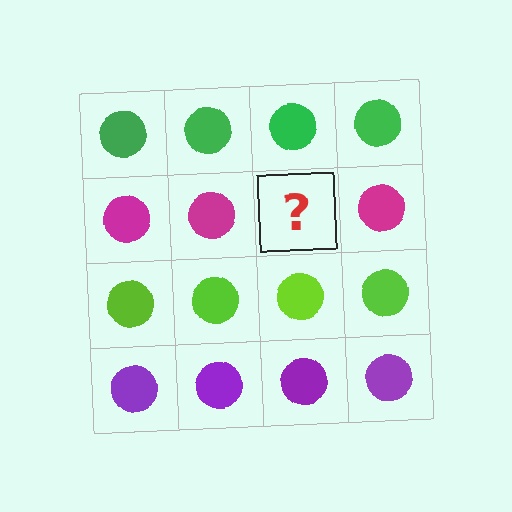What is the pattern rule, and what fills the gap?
The rule is that each row has a consistent color. The gap should be filled with a magenta circle.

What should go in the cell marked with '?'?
The missing cell should contain a magenta circle.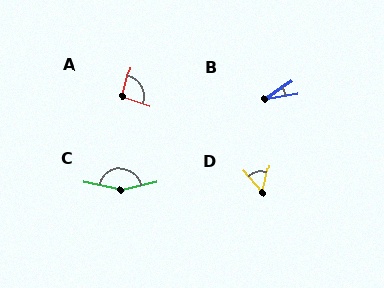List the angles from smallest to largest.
B (25°), D (54°), A (95°), C (155°).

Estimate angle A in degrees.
Approximately 95 degrees.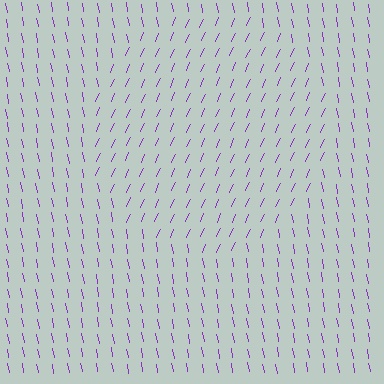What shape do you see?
I see a circle.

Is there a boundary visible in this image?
Yes, there is a texture boundary formed by a change in line orientation.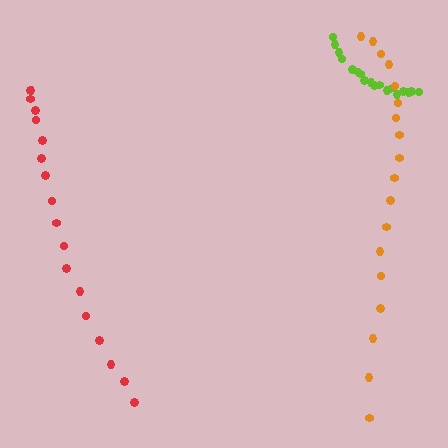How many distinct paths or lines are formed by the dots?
There are 3 distinct paths.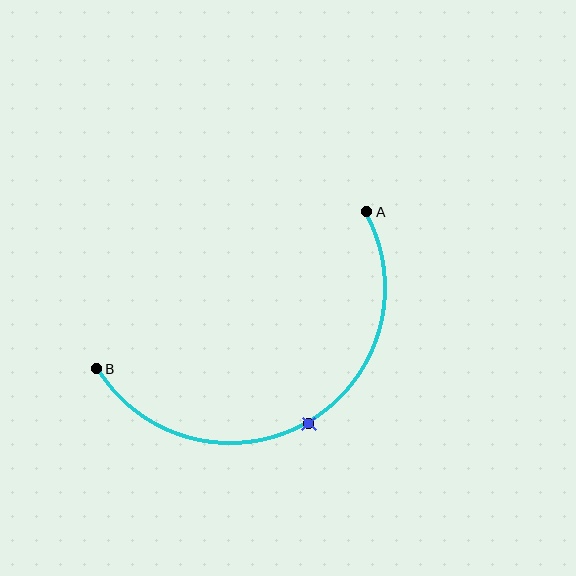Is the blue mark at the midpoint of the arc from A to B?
Yes. The blue mark lies on the arc at equal arc-length from both A and B — it is the arc midpoint.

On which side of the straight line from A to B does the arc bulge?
The arc bulges below the straight line connecting A and B.